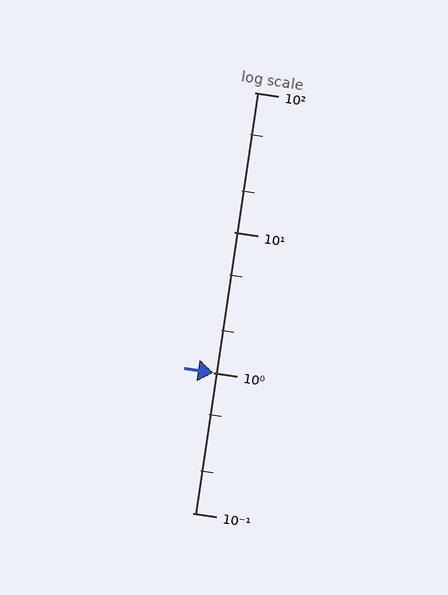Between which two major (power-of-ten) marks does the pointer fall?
The pointer is between 1 and 10.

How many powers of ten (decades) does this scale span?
The scale spans 3 decades, from 0.1 to 100.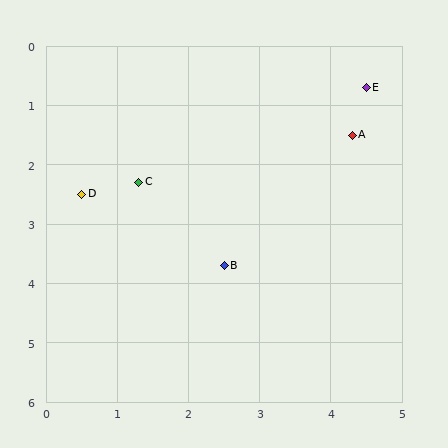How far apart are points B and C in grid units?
Points B and C are about 1.8 grid units apart.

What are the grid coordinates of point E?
Point E is at approximately (4.5, 0.7).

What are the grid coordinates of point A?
Point A is at approximately (4.3, 1.5).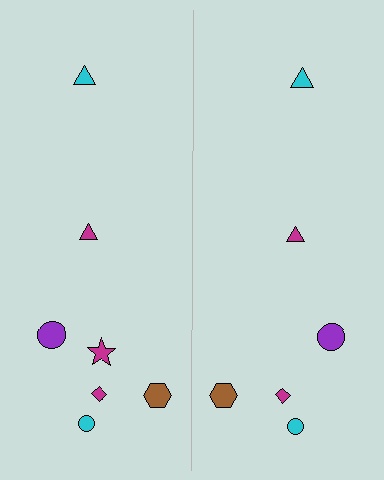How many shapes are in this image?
There are 13 shapes in this image.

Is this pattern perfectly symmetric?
No, the pattern is not perfectly symmetric. A magenta star is missing from the right side.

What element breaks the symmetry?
A magenta star is missing from the right side.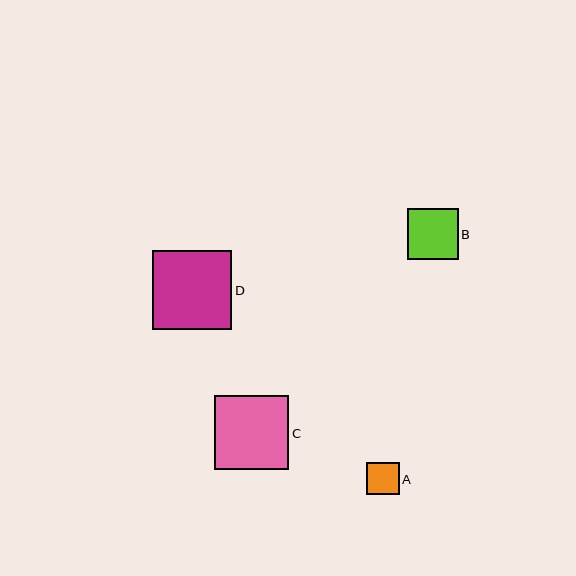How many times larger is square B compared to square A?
Square B is approximately 1.6 times the size of square A.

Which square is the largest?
Square D is the largest with a size of approximately 79 pixels.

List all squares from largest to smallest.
From largest to smallest: D, C, B, A.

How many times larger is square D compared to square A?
Square D is approximately 2.4 times the size of square A.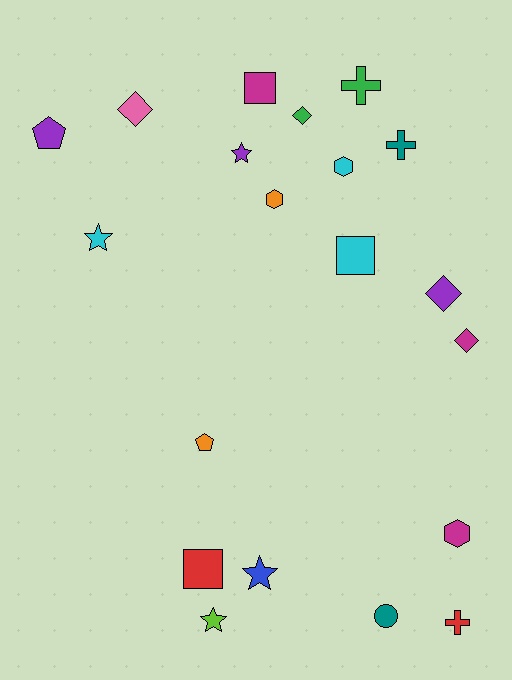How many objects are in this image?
There are 20 objects.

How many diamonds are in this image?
There are 4 diamonds.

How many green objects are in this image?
There are 2 green objects.